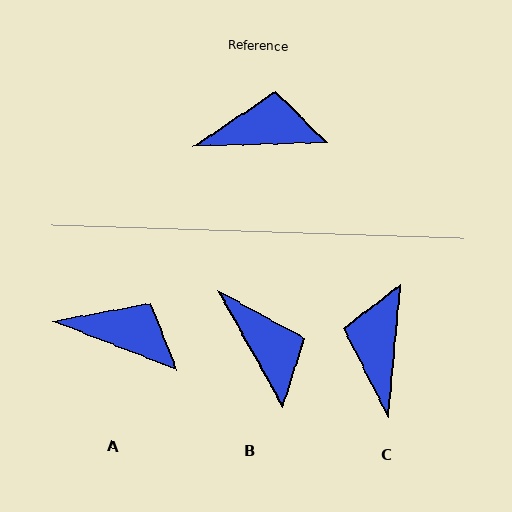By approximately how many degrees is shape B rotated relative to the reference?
Approximately 62 degrees clockwise.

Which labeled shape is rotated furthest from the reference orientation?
C, about 83 degrees away.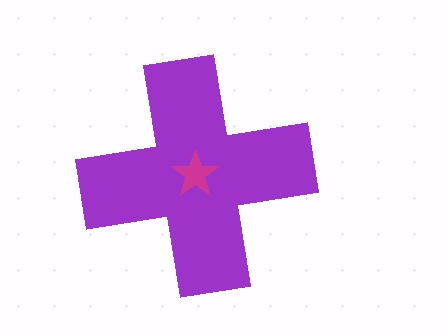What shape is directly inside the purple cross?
The magenta star.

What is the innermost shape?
The magenta star.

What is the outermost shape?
The purple cross.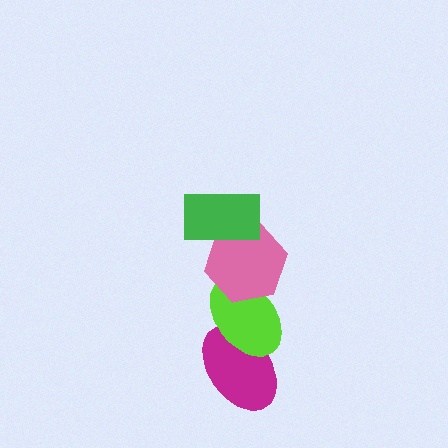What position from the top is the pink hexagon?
The pink hexagon is 2nd from the top.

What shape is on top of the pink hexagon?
The green rectangle is on top of the pink hexagon.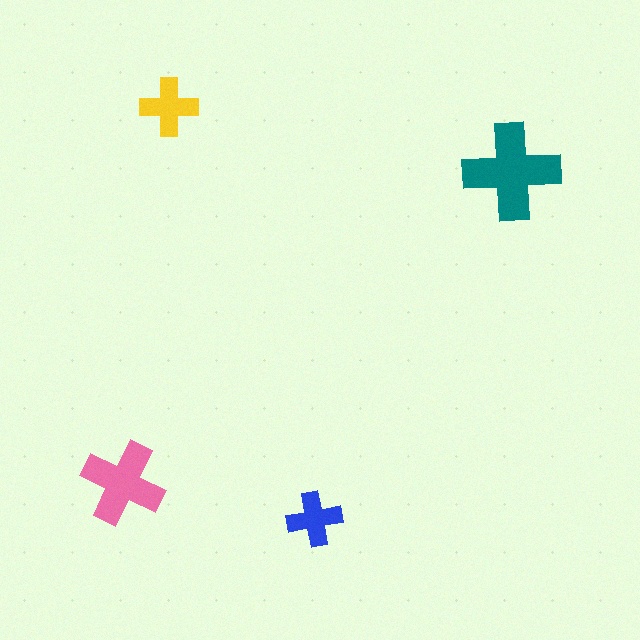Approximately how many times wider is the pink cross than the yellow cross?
About 1.5 times wider.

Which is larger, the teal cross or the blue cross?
The teal one.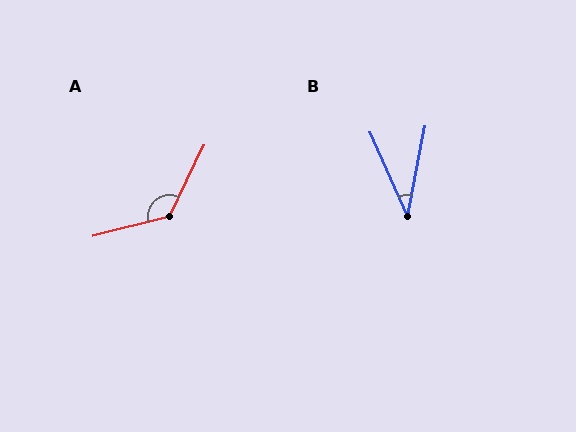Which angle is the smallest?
B, at approximately 34 degrees.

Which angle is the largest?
A, at approximately 130 degrees.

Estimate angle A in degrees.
Approximately 130 degrees.